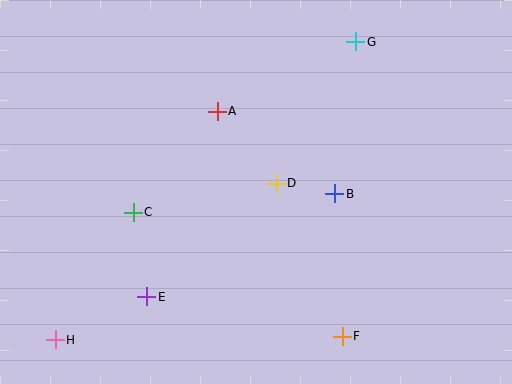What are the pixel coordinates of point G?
Point G is at (356, 42).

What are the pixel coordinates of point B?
Point B is at (335, 194).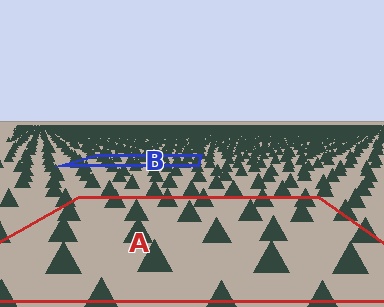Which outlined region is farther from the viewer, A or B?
Region B is farther from the viewer — the texture elements inside it appear smaller and more densely packed.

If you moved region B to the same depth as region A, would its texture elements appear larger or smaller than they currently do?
They would appear larger. At a closer depth, the same texture elements are projected at a bigger on-screen size.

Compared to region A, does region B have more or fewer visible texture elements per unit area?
Region B has more texture elements per unit area — they are packed more densely because it is farther away.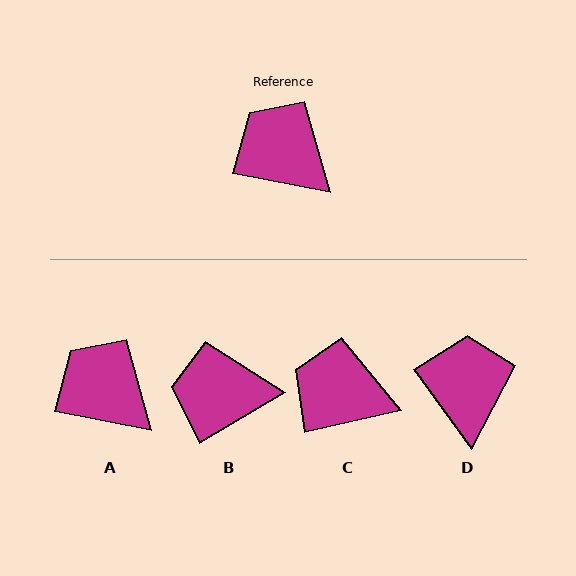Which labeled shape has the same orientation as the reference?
A.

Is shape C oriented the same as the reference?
No, it is off by about 23 degrees.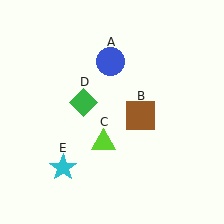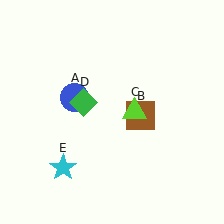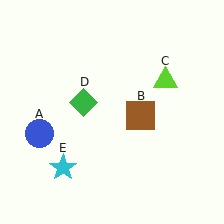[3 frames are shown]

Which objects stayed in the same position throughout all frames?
Brown square (object B) and green diamond (object D) and cyan star (object E) remained stationary.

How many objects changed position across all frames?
2 objects changed position: blue circle (object A), lime triangle (object C).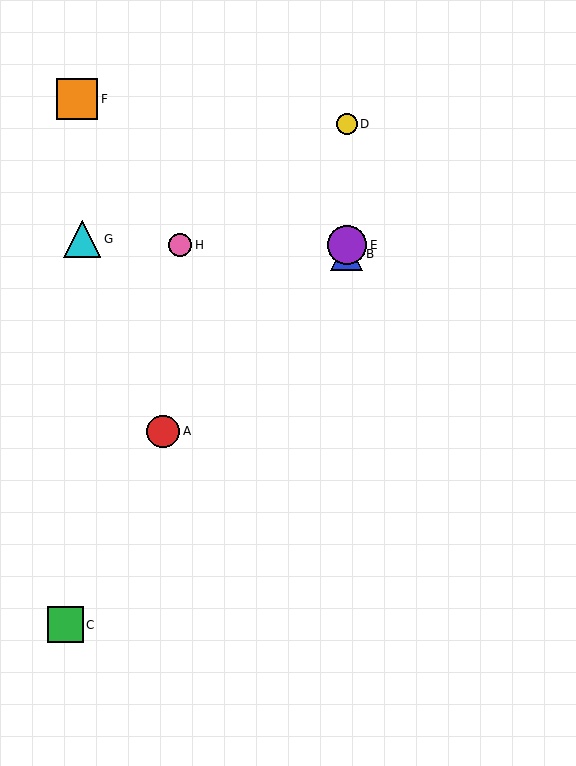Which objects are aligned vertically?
Objects B, D, E are aligned vertically.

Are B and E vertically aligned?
Yes, both are at x≈347.